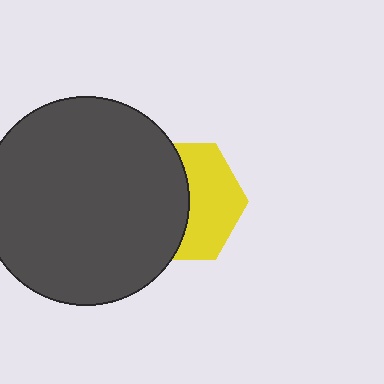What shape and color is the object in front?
The object in front is a dark gray circle.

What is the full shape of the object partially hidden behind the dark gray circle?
The partially hidden object is a yellow hexagon.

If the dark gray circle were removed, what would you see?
You would see the complete yellow hexagon.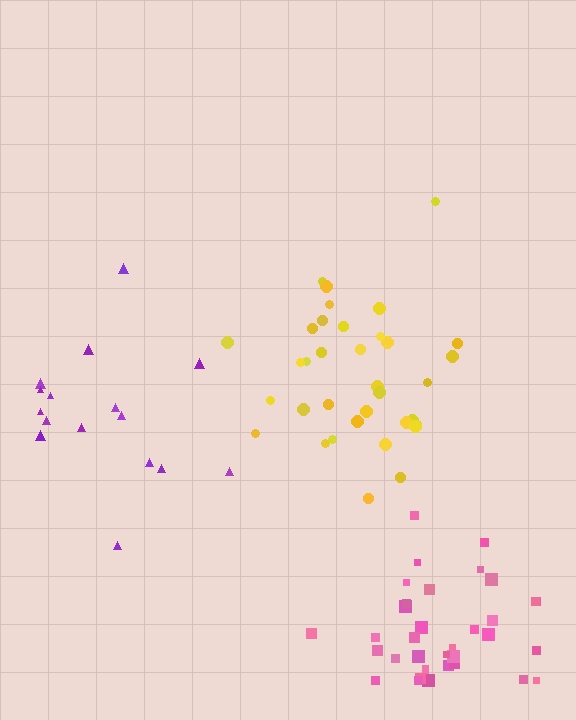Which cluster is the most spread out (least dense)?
Purple.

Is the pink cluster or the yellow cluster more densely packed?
Yellow.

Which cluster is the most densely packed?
Yellow.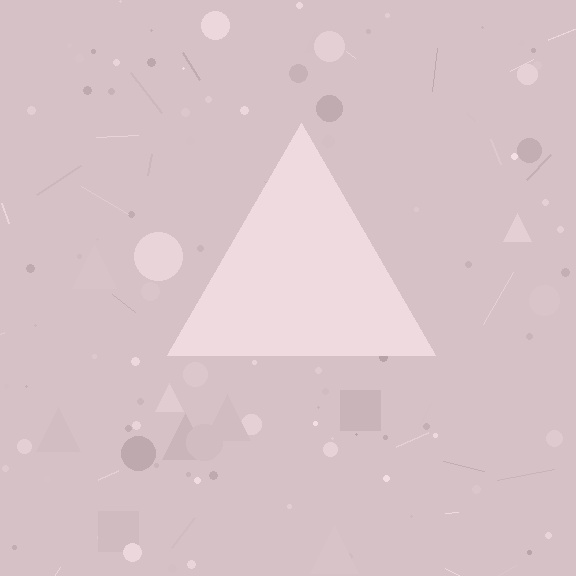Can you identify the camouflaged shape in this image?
The camouflaged shape is a triangle.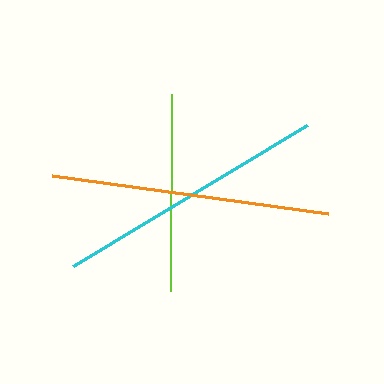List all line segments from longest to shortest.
From longest to shortest: orange, cyan, lime.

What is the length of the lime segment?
The lime segment is approximately 196 pixels long.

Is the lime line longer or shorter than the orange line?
The orange line is longer than the lime line.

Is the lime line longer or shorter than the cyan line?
The cyan line is longer than the lime line.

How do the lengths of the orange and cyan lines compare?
The orange and cyan lines are approximately the same length.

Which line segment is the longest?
The orange line is the longest at approximately 279 pixels.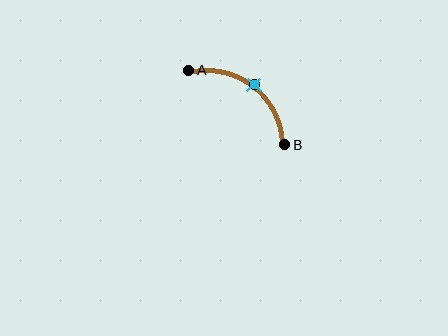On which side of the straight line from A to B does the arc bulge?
The arc bulges above and to the right of the straight line connecting A and B.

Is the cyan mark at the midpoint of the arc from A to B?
Yes. The cyan mark lies on the arc at equal arc-length from both A and B — it is the arc midpoint.